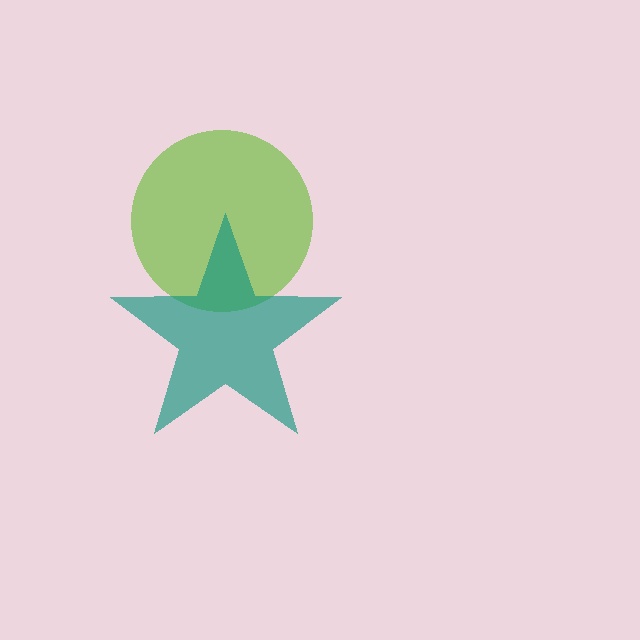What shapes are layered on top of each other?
The layered shapes are: a lime circle, a teal star.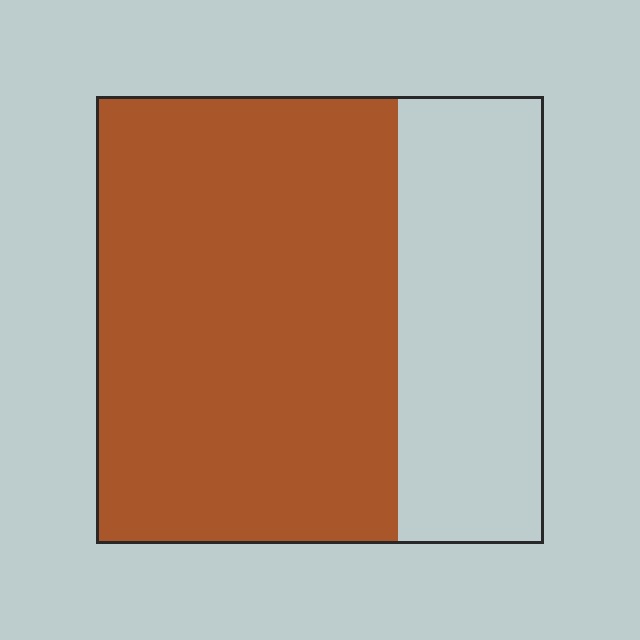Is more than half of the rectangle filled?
Yes.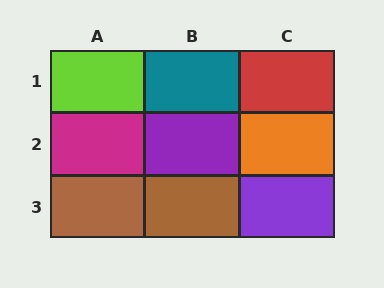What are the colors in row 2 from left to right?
Magenta, purple, orange.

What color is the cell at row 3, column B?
Brown.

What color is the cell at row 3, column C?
Purple.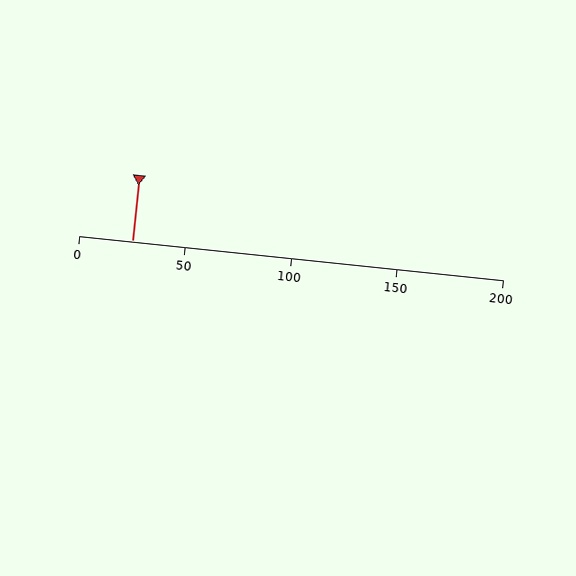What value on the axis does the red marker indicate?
The marker indicates approximately 25.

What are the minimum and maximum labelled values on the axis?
The axis runs from 0 to 200.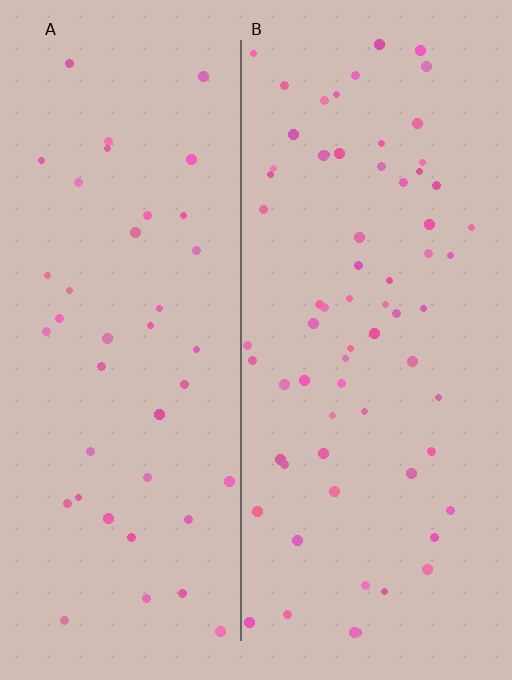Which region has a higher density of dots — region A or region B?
B (the right).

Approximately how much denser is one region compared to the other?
Approximately 1.7× — region B over region A.